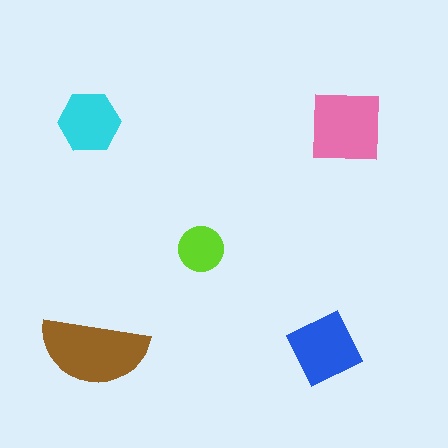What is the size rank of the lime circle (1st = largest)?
5th.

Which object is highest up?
The cyan hexagon is topmost.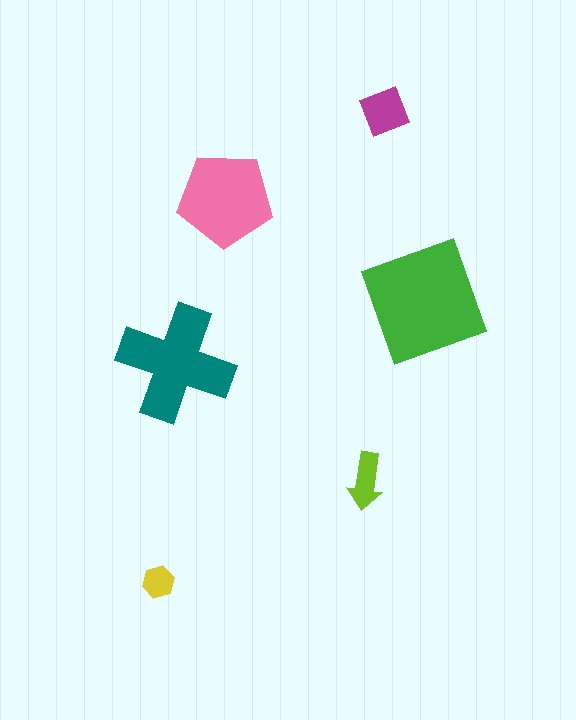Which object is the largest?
The green square.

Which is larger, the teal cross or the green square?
The green square.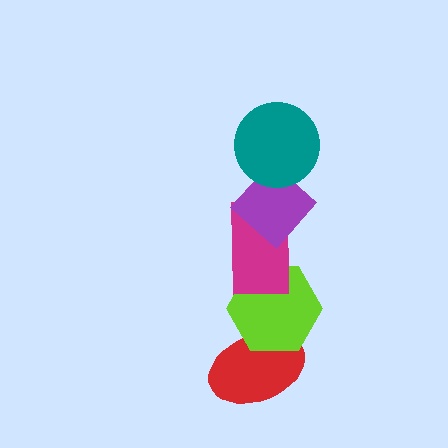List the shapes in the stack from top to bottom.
From top to bottom: the teal circle, the purple diamond, the magenta rectangle, the lime hexagon, the red ellipse.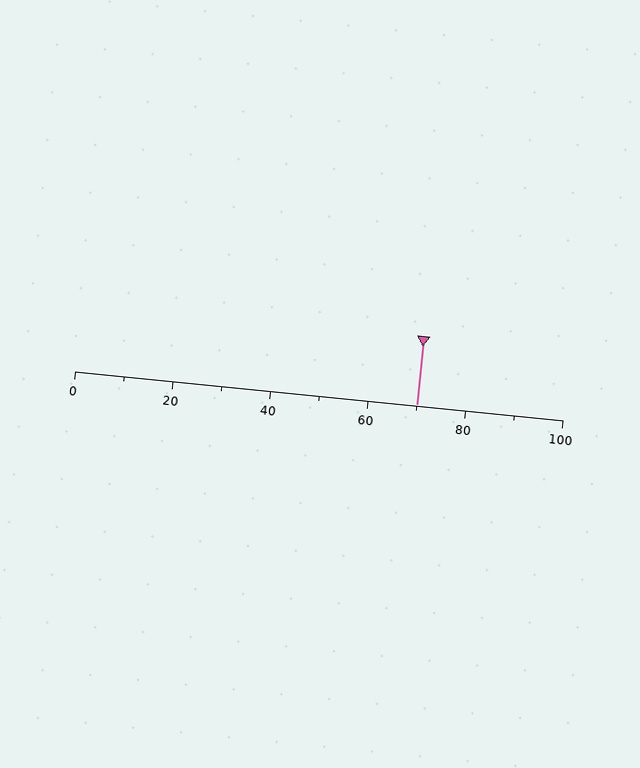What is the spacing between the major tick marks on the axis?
The major ticks are spaced 20 apart.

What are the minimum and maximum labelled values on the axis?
The axis runs from 0 to 100.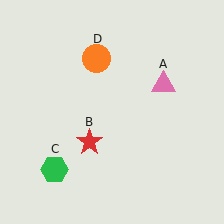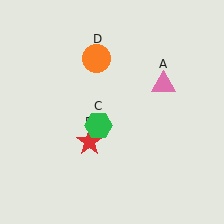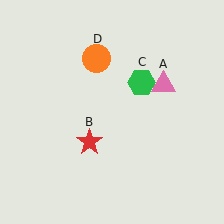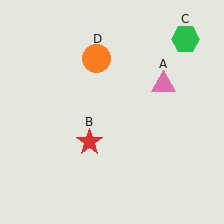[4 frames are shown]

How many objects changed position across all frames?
1 object changed position: green hexagon (object C).